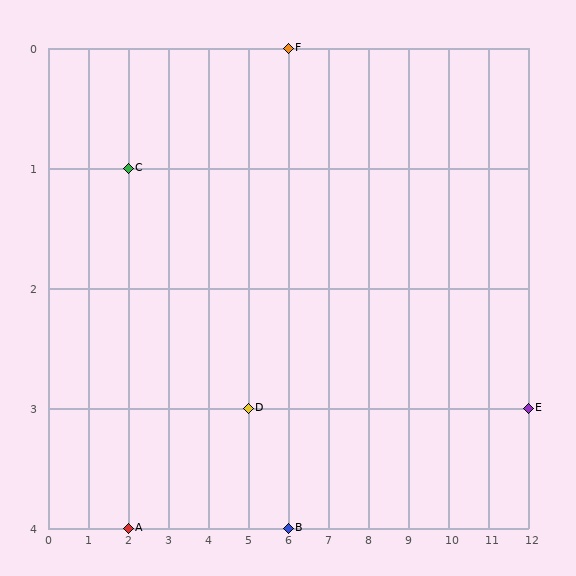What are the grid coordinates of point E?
Point E is at grid coordinates (12, 3).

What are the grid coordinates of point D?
Point D is at grid coordinates (5, 3).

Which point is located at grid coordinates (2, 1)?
Point C is at (2, 1).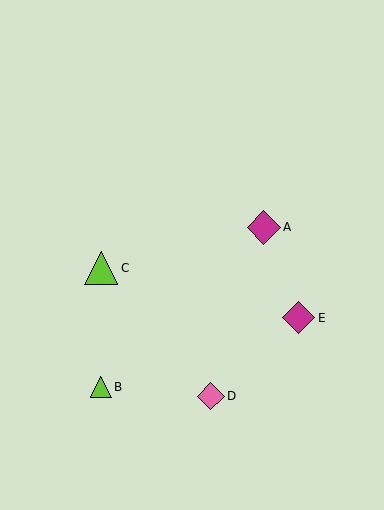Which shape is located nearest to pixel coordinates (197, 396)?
The pink diamond (labeled D) at (211, 396) is nearest to that location.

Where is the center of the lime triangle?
The center of the lime triangle is at (101, 268).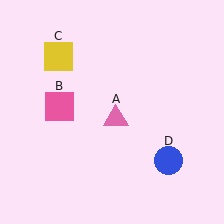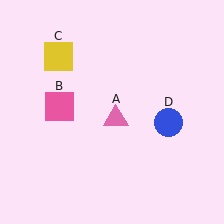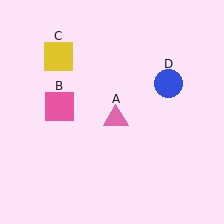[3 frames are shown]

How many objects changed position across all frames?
1 object changed position: blue circle (object D).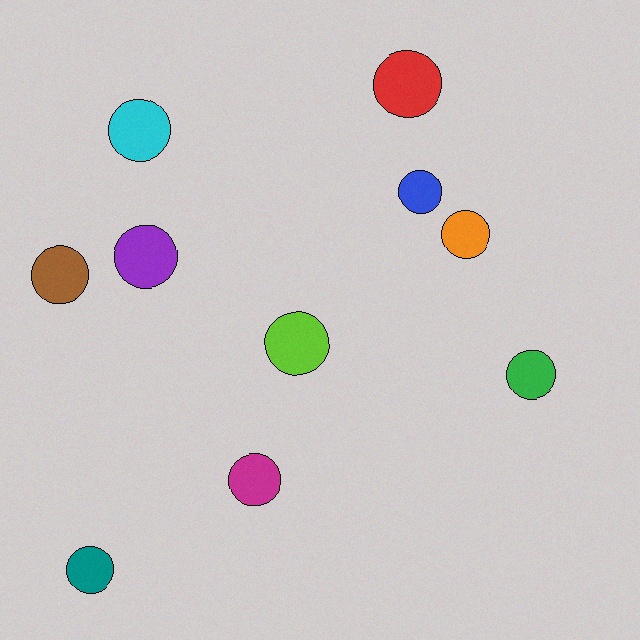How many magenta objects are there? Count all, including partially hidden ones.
There is 1 magenta object.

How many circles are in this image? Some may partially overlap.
There are 10 circles.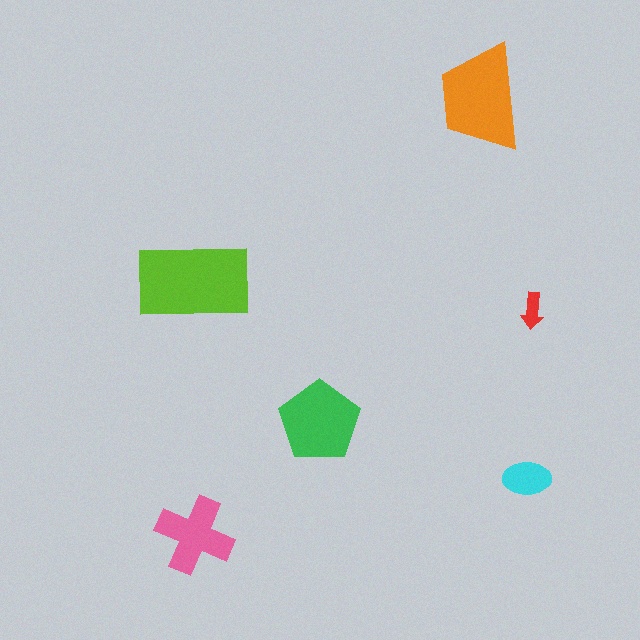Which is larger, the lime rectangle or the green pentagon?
The lime rectangle.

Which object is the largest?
The lime rectangle.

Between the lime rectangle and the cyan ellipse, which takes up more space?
The lime rectangle.